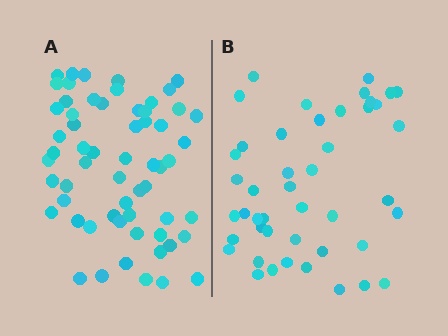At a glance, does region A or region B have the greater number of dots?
Region A (the left region) has more dots.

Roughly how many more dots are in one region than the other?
Region A has approximately 15 more dots than region B.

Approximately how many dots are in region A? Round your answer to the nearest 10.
About 60 dots.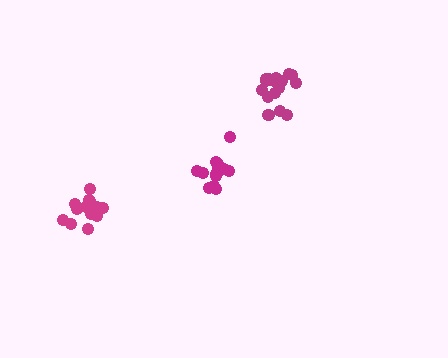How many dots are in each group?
Group 1: 13 dots, Group 2: 14 dots, Group 3: 16 dots (43 total).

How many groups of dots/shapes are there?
There are 3 groups.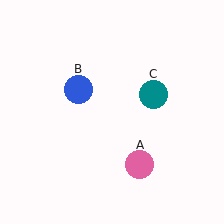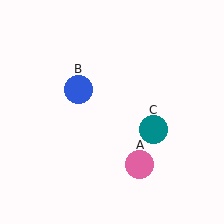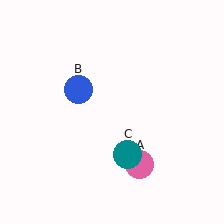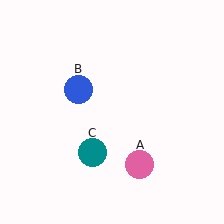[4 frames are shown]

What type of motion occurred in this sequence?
The teal circle (object C) rotated clockwise around the center of the scene.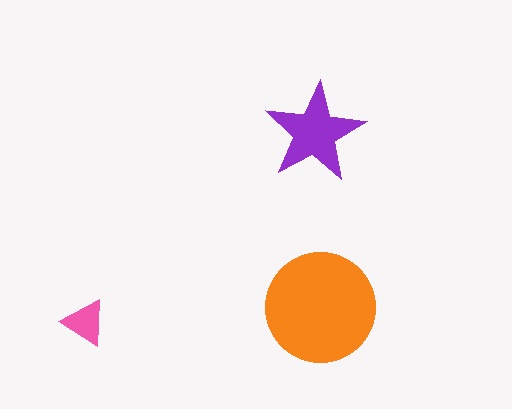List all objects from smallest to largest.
The pink triangle, the purple star, the orange circle.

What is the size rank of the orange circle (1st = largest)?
1st.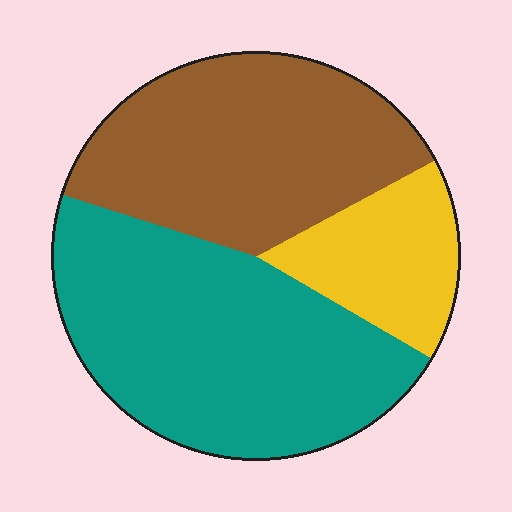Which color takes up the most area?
Teal, at roughly 45%.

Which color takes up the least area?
Yellow, at roughly 15%.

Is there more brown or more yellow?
Brown.